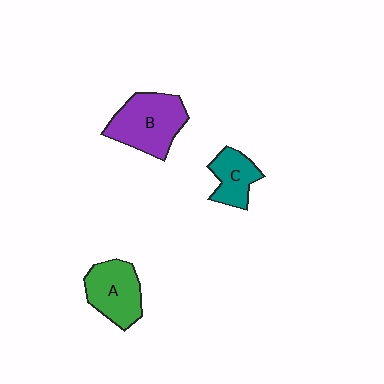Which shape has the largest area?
Shape B (purple).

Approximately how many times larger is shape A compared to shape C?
Approximately 1.4 times.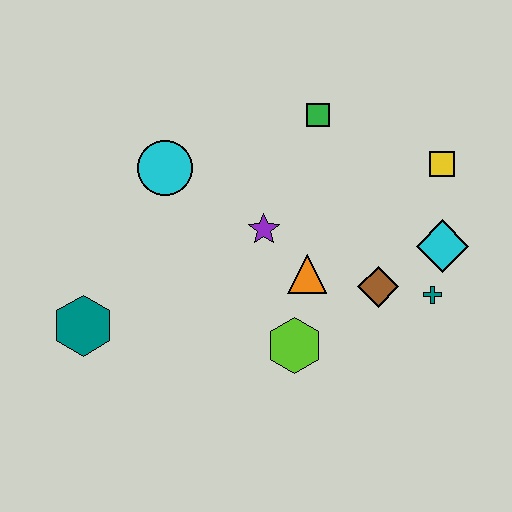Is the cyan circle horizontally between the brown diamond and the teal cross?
No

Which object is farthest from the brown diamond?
The teal hexagon is farthest from the brown diamond.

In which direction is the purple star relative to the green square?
The purple star is below the green square.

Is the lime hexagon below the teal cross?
Yes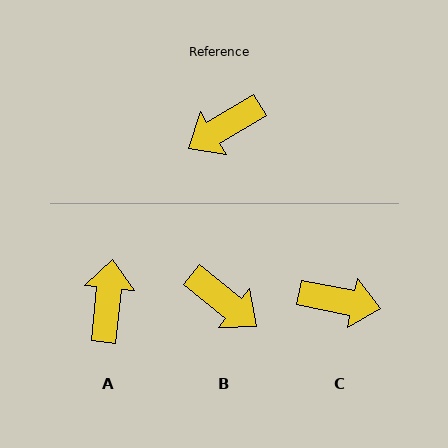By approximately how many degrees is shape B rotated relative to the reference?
Approximately 110 degrees counter-clockwise.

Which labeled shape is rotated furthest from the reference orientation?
C, about 138 degrees away.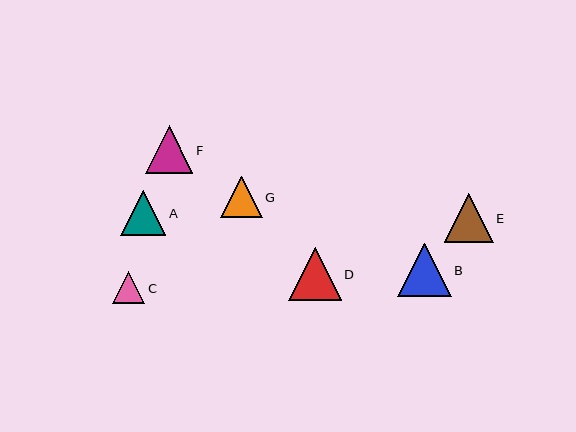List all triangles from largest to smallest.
From largest to smallest: B, D, E, F, A, G, C.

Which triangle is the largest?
Triangle B is the largest with a size of approximately 53 pixels.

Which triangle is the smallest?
Triangle C is the smallest with a size of approximately 32 pixels.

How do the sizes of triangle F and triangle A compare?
Triangle F and triangle A are approximately the same size.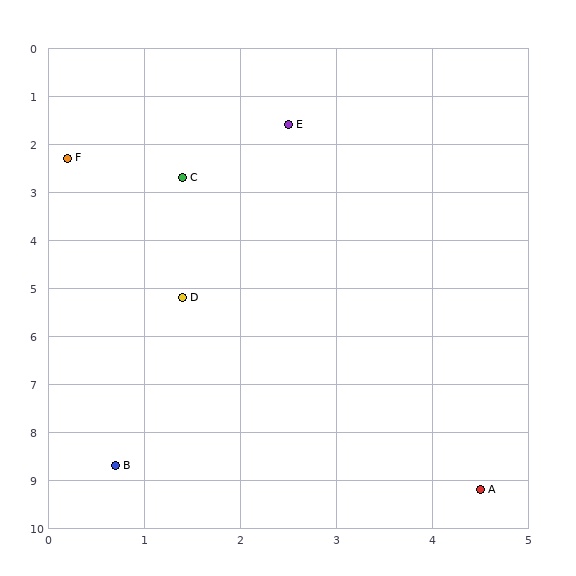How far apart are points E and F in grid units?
Points E and F are about 2.4 grid units apart.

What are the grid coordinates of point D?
Point D is at approximately (1.4, 5.2).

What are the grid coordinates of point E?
Point E is at approximately (2.5, 1.6).